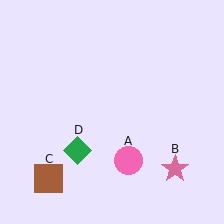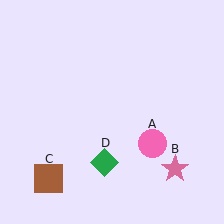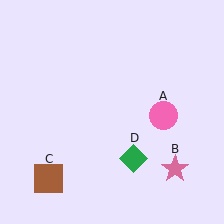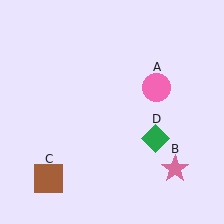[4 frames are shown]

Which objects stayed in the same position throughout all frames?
Pink star (object B) and brown square (object C) remained stationary.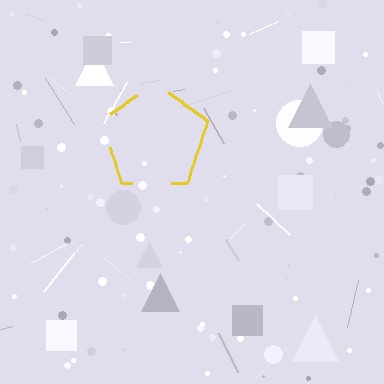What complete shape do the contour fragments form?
The contour fragments form a pentagon.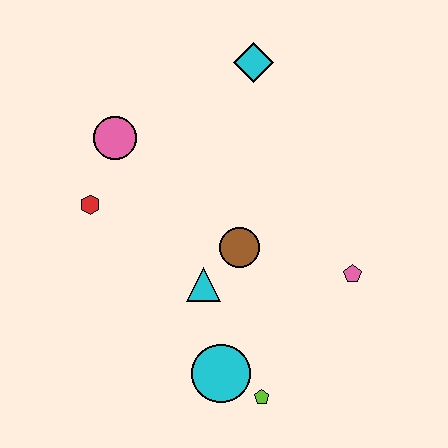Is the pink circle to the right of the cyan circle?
No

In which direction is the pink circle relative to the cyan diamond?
The pink circle is to the left of the cyan diamond.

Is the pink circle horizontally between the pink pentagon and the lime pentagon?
No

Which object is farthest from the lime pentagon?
The cyan diamond is farthest from the lime pentagon.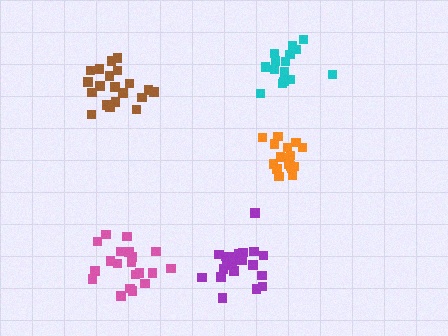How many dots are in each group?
Group 1: 15 dots, Group 2: 20 dots, Group 3: 20 dots, Group 4: 17 dots, Group 5: 20 dots (92 total).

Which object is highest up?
The cyan cluster is topmost.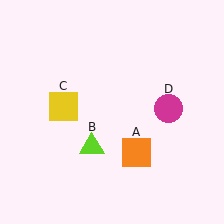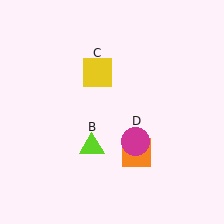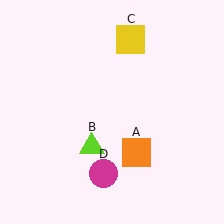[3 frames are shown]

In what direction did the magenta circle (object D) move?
The magenta circle (object D) moved down and to the left.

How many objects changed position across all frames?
2 objects changed position: yellow square (object C), magenta circle (object D).